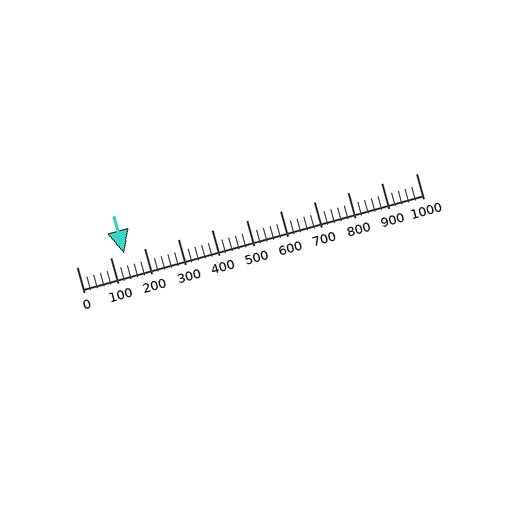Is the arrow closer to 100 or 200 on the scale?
The arrow is closer to 100.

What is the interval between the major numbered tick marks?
The major tick marks are spaced 100 units apart.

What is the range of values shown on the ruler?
The ruler shows values from 0 to 1000.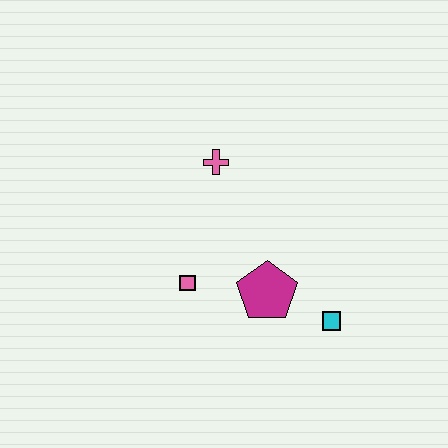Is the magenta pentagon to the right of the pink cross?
Yes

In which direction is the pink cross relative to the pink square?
The pink cross is above the pink square.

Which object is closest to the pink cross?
The pink square is closest to the pink cross.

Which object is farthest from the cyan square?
The pink cross is farthest from the cyan square.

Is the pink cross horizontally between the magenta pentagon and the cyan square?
No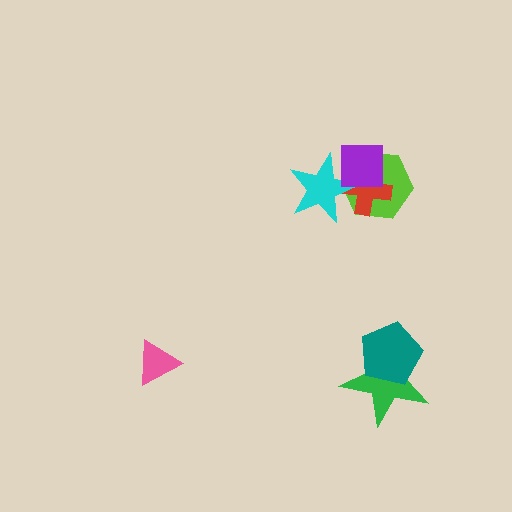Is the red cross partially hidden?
Yes, it is partially covered by another shape.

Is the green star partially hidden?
Yes, it is partially covered by another shape.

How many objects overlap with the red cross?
3 objects overlap with the red cross.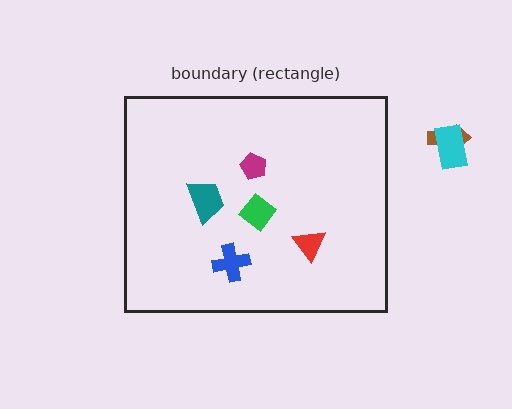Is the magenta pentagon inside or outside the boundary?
Inside.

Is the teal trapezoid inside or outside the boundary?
Inside.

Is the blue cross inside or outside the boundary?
Inside.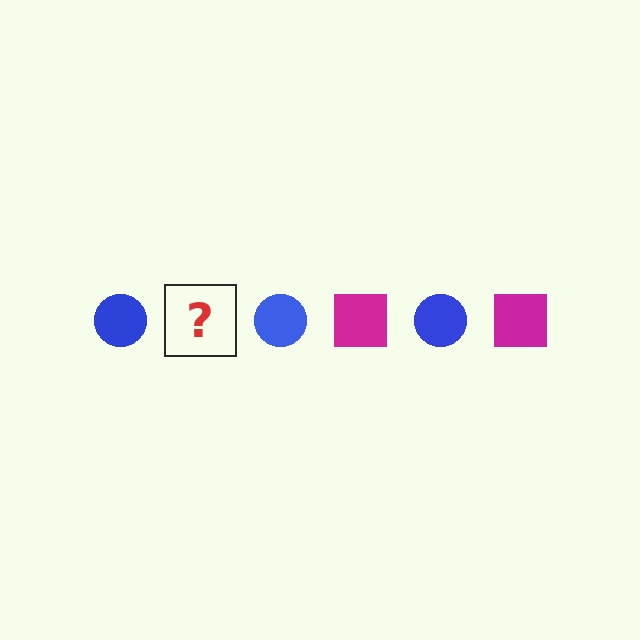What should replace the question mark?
The question mark should be replaced with a magenta square.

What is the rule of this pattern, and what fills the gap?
The rule is that the pattern alternates between blue circle and magenta square. The gap should be filled with a magenta square.